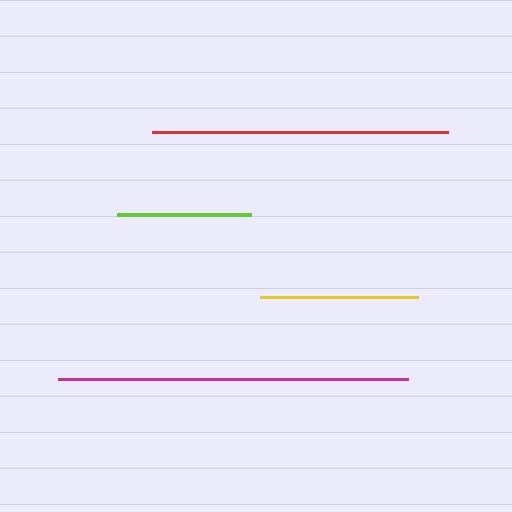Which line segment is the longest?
The magenta line is the longest at approximately 350 pixels.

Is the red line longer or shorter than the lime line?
The red line is longer than the lime line.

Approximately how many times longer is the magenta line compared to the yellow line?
The magenta line is approximately 2.2 times the length of the yellow line.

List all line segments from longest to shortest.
From longest to shortest: magenta, red, yellow, lime.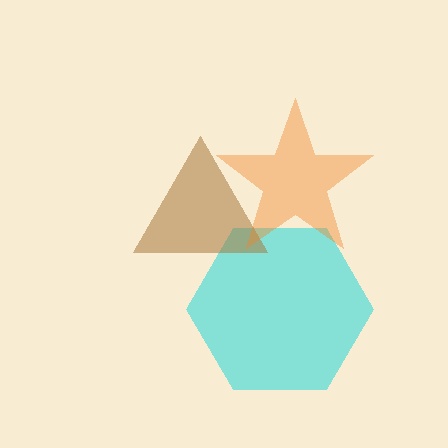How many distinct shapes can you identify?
There are 3 distinct shapes: a cyan hexagon, a brown triangle, an orange star.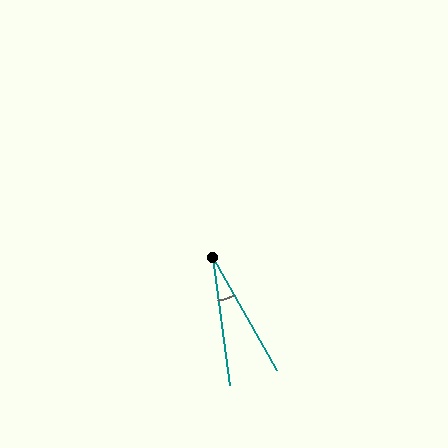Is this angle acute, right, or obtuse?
It is acute.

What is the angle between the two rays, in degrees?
Approximately 22 degrees.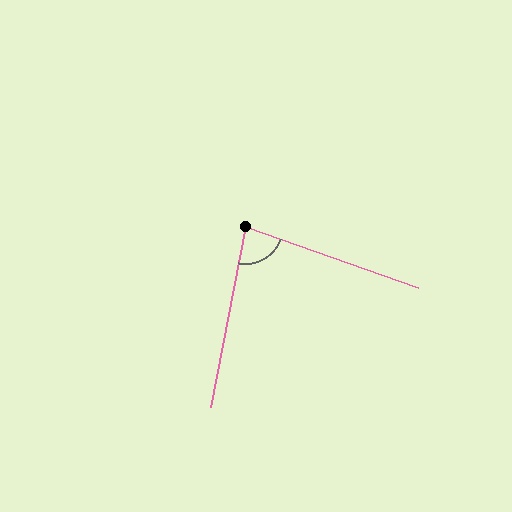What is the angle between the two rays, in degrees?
Approximately 81 degrees.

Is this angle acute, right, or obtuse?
It is acute.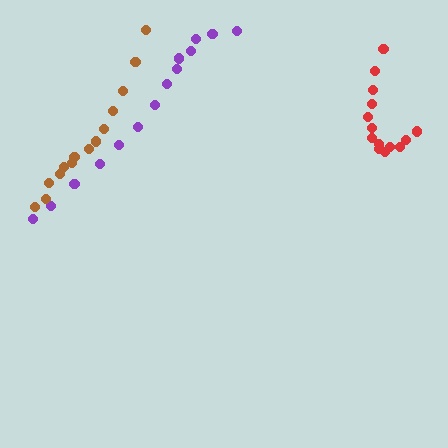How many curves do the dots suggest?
There are 3 distinct paths.